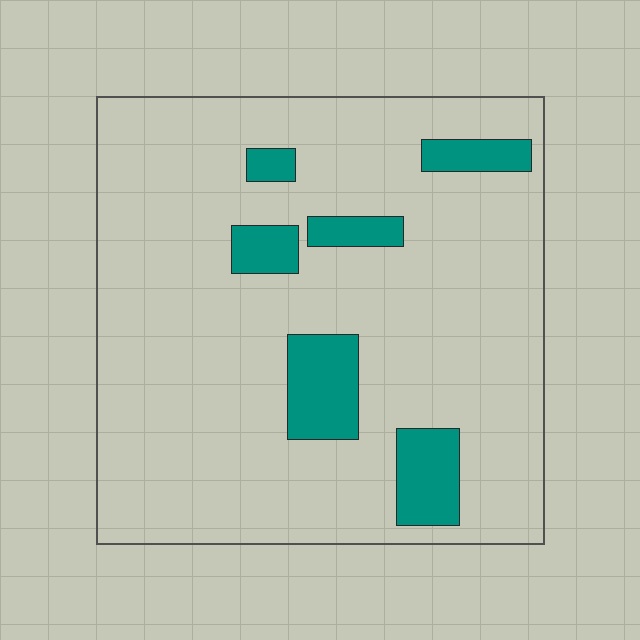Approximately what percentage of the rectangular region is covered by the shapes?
Approximately 15%.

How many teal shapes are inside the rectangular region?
6.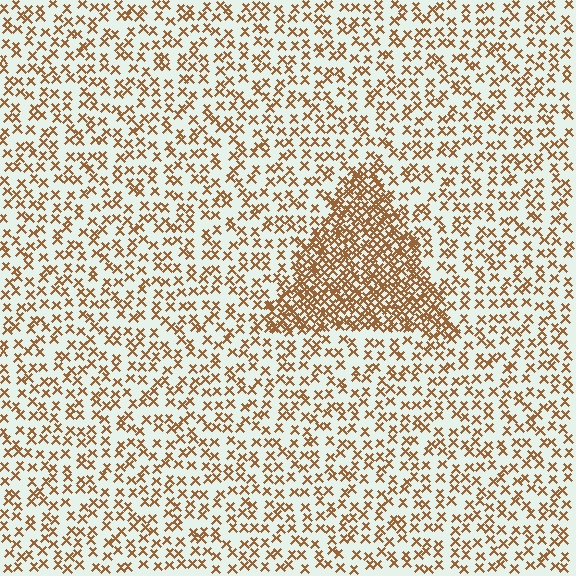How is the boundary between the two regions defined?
The boundary is defined by a change in element density (approximately 2.6x ratio). All elements are the same color, size, and shape.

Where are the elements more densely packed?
The elements are more densely packed inside the triangle boundary.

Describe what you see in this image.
The image contains small brown elements arranged at two different densities. A triangle-shaped region is visible where the elements are more densely packed than the surrounding area.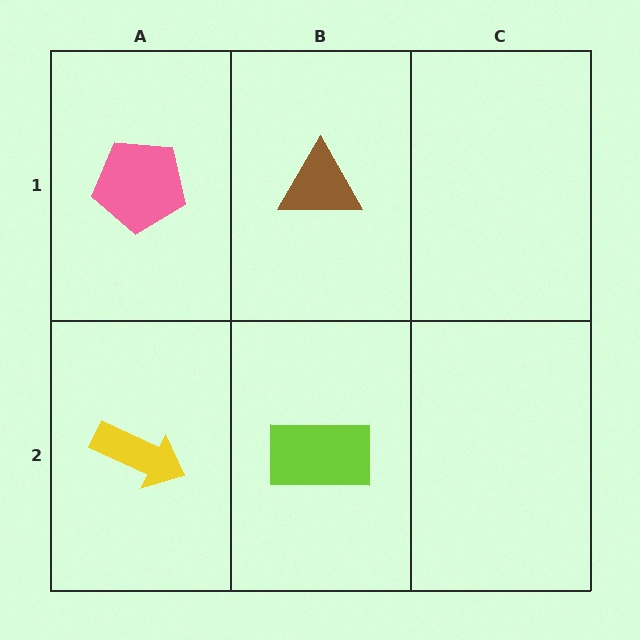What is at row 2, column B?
A lime rectangle.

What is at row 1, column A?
A pink pentagon.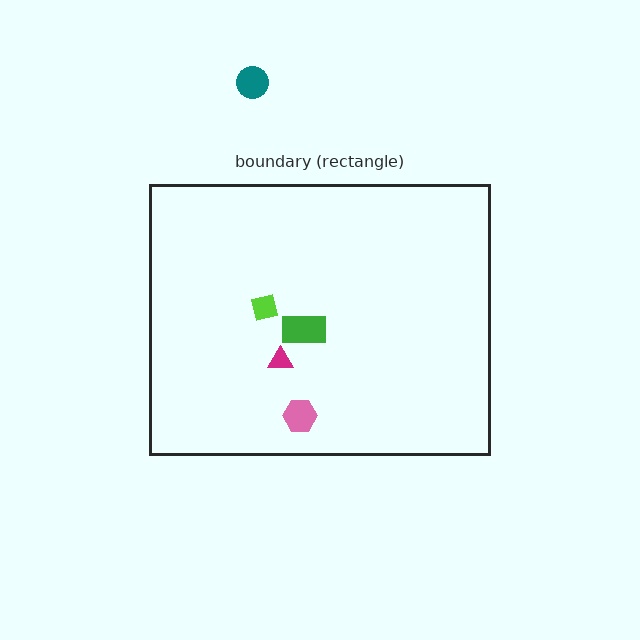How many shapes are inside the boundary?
4 inside, 1 outside.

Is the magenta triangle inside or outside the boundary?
Inside.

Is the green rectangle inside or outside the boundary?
Inside.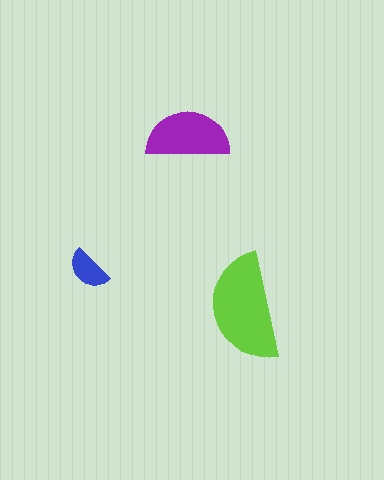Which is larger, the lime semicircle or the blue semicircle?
The lime one.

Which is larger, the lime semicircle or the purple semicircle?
The lime one.